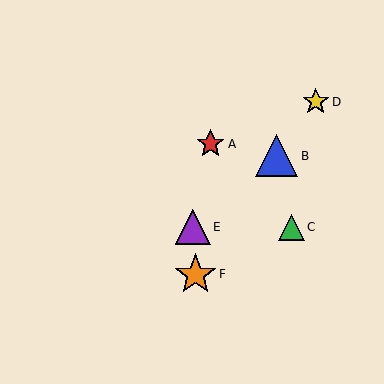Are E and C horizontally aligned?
Yes, both are at y≈227.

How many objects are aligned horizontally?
2 objects (C, E) are aligned horizontally.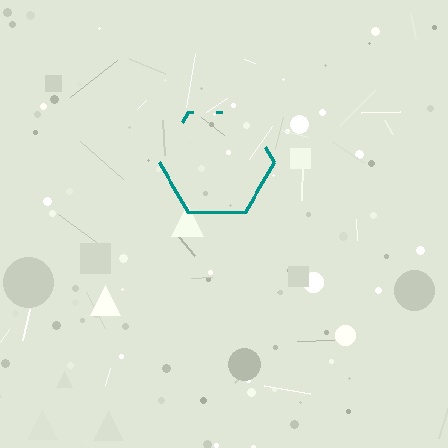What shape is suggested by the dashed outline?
The dashed outline suggests a hexagon.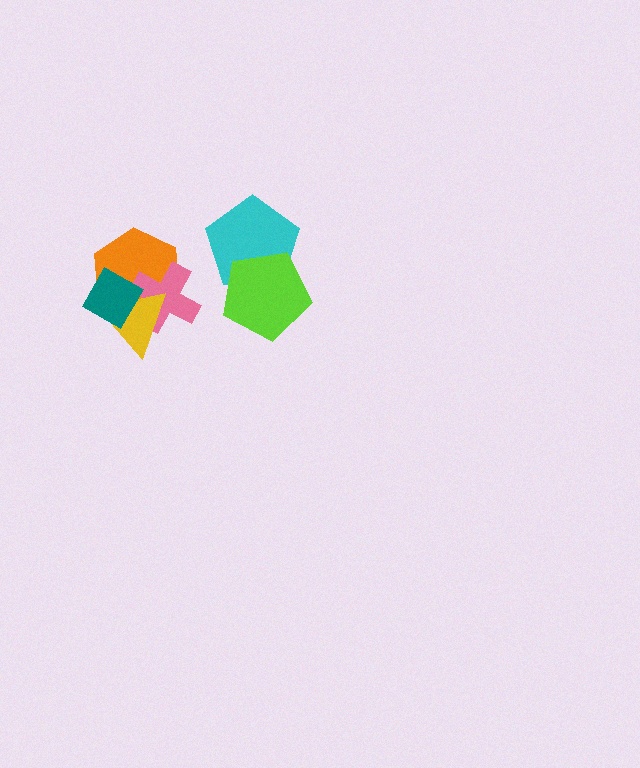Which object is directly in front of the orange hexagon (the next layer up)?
The pink cross is directly in front of the orange hexagon.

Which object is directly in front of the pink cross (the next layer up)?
The yellow triangle is directly in front of the pink cross.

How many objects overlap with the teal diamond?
3 objects overlap with the teal diamond.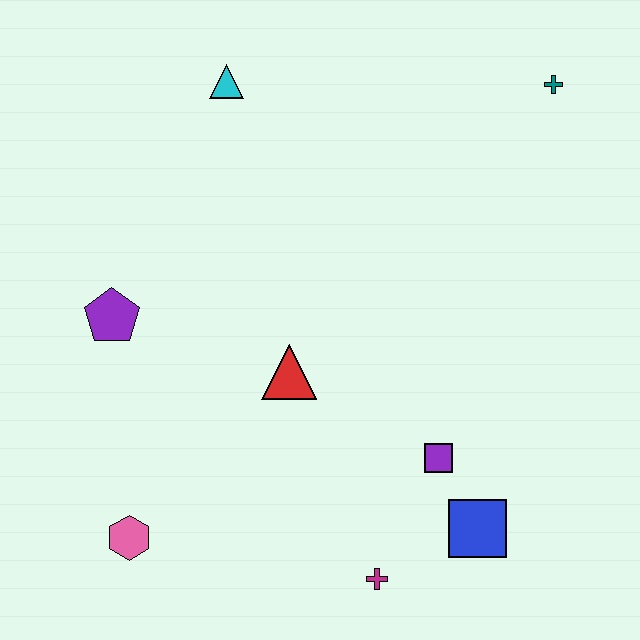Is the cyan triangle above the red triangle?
Yes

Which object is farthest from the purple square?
The cyan triangle is farthest from the purple square.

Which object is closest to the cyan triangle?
The purple pentagon is closest to the cyan triangle.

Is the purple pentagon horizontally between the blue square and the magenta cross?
No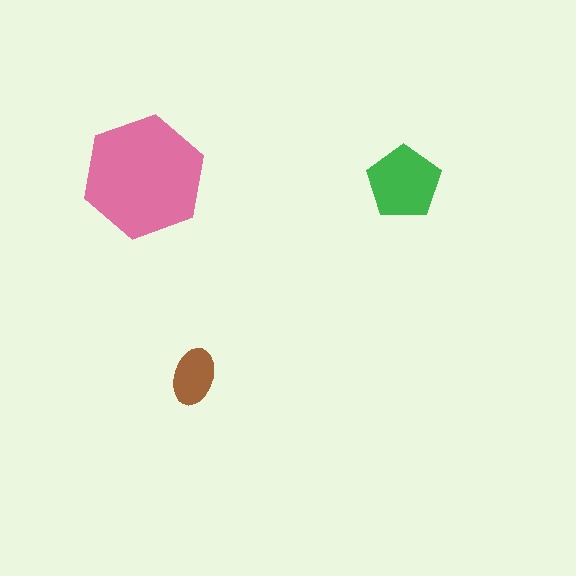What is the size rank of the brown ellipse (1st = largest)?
3rd.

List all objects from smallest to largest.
The brown ellipse, the green pentagon, the pink hexagon.